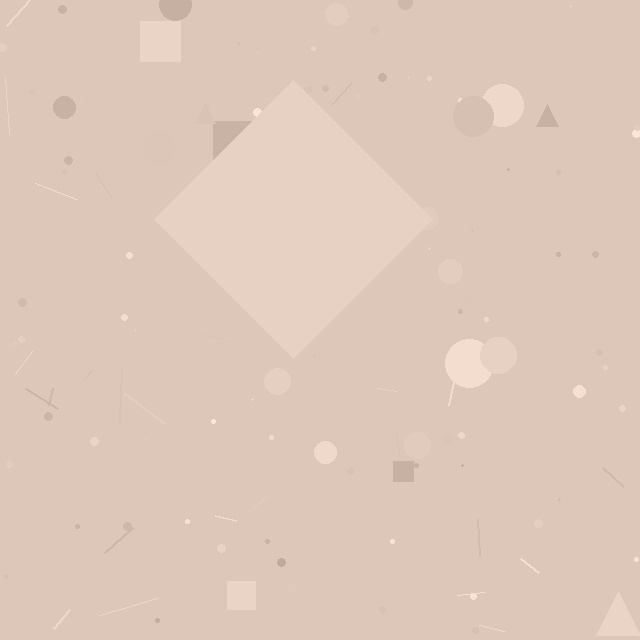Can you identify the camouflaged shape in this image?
The camouflaged shape is a diamond.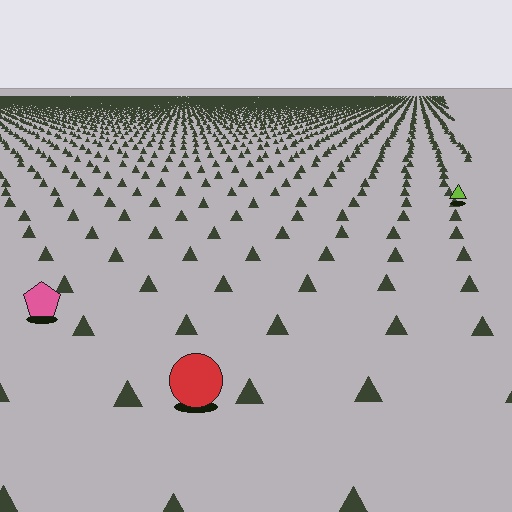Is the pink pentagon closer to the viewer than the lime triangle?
Yes. The pink pentagon is closer — you can tell from the texture gradient: the ground texture is coarser near it.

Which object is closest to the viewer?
The red circle is closest. The texture marks near it are larger and more spread out.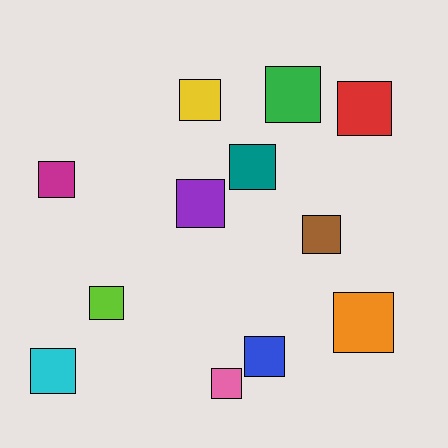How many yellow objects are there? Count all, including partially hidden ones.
There is 1 yellow object.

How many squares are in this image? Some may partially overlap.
There are 12 squares.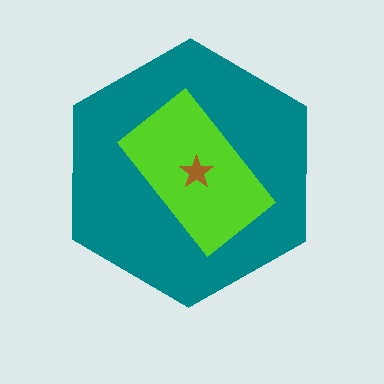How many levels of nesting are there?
3.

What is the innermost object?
The brown star.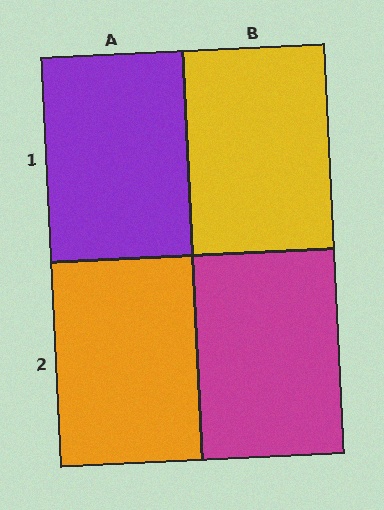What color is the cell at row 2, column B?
Magenta.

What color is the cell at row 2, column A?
Orange.